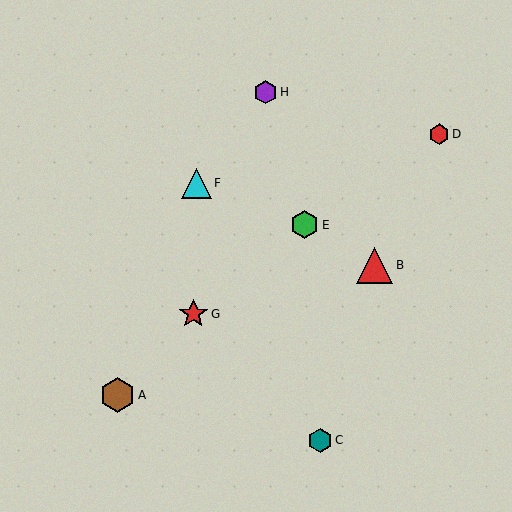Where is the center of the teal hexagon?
The center of the teal hexagon is at (320, 440).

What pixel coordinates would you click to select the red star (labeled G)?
Click at (193, 314) to select the red star G.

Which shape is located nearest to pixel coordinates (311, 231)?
The green hexagon (labeled E) at (305, 225) is nearest to that location.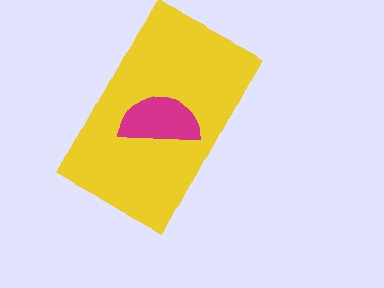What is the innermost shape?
The magenta semicircle.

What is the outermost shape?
The yellow rectangle.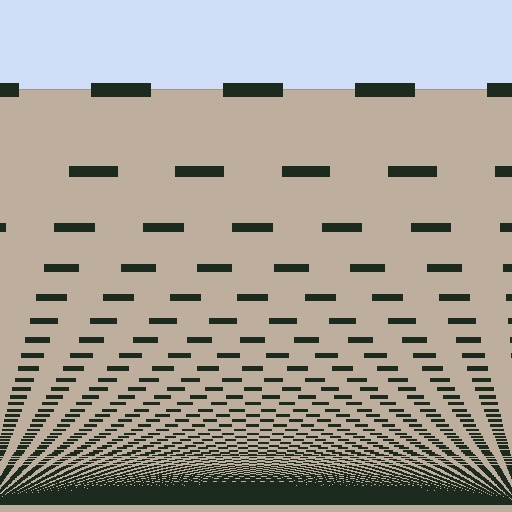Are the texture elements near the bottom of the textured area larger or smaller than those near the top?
Smaller. The gradient is inverted — elements near the bottom are smaller and denser.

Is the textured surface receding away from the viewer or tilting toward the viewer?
The surface appears to tilt toward the viewer. Texture elements get larger and sparser toward the top.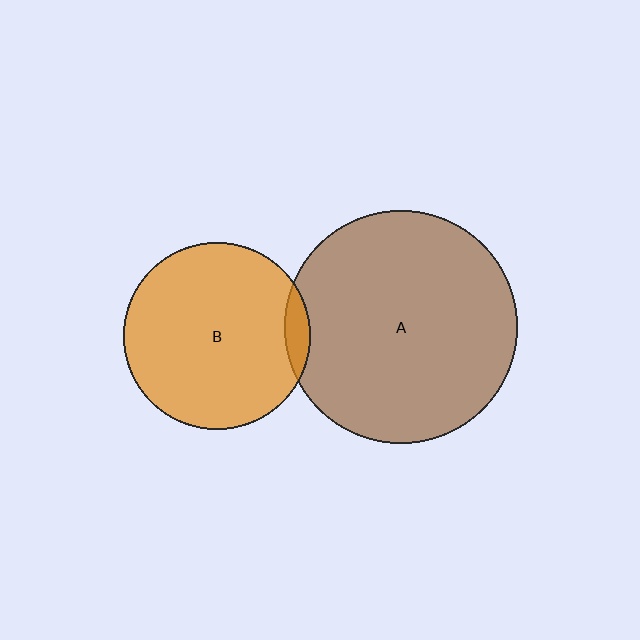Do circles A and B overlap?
Yes.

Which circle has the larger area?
Circle A (brown).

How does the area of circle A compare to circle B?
Approximately 1.6 times.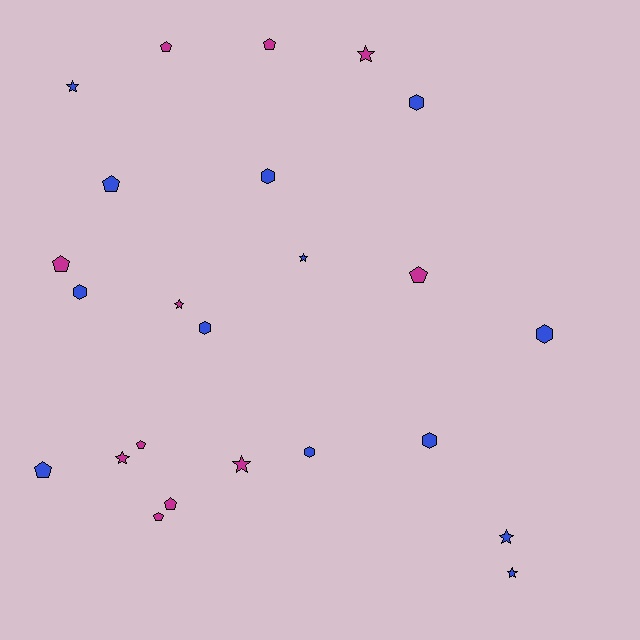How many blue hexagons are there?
There are 7 blue hexagons.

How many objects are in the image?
There are 24 objects.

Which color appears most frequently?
Blue, with 13 objects.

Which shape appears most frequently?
Pentagon, with 9 objects.